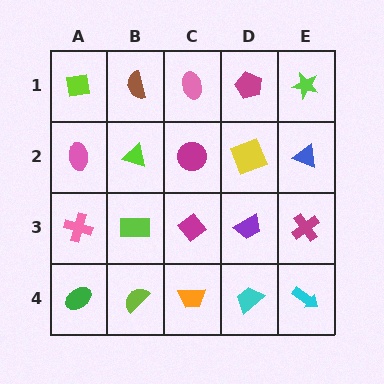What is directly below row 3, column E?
A cyan arrow.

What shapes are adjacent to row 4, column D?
A purple trapezoid (row 3, column D), an orange trapezoid (row 4, column C), a cyan arrow (row 4, column E).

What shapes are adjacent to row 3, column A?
A pink ellipse (row 2, column A), a green ellipse (row 4, column A), a lime rectangle (row 3, column B).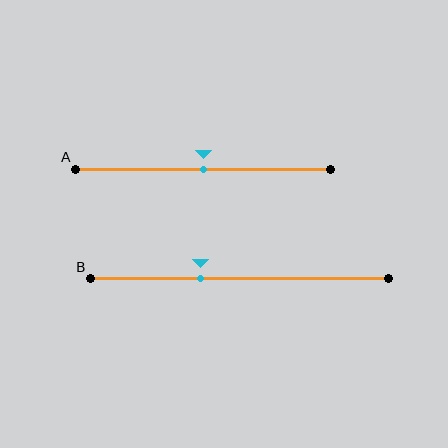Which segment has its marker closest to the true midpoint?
Segment A has its marker closest to the true midpoint.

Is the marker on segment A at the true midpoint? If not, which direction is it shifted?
Yes, the marker on segment A is at the true midpoint.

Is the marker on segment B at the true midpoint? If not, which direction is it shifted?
No, the marker on segment B is shifted to the left by about 13% of the segment length.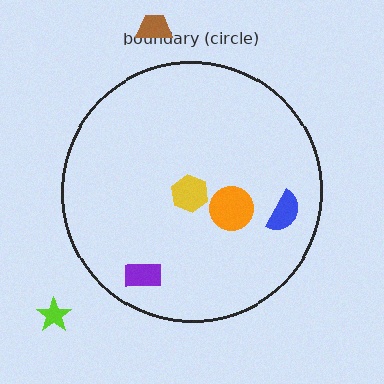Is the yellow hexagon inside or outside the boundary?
Inside.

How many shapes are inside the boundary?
4 inside, 2 outside.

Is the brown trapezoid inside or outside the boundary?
Outside.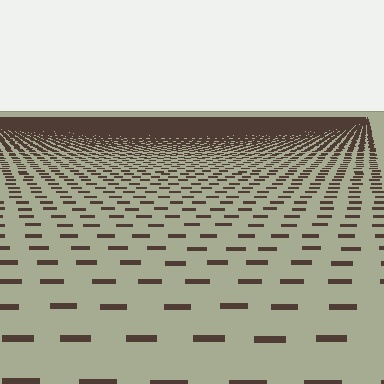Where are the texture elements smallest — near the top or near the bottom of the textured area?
Near the top.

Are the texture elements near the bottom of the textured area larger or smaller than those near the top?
Larger. Near the bottom, elements are closer to the viewer and appear at a bigger on-screen size.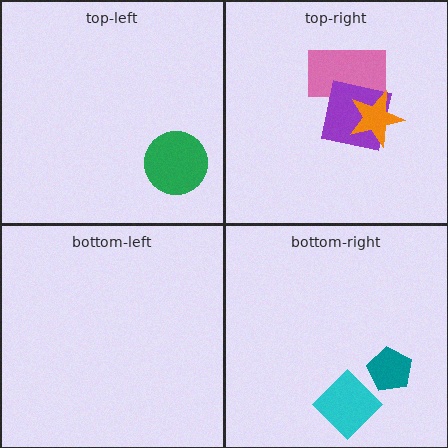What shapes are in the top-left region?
The green circle.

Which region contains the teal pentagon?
The bottom-right region.